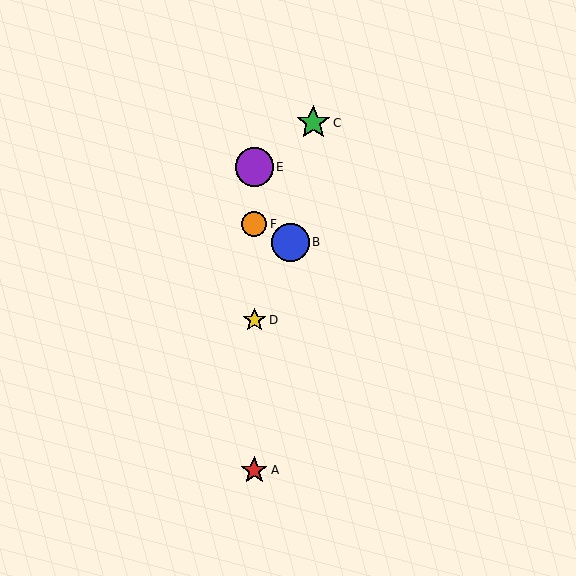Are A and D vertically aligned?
Yes, both are at x≈254.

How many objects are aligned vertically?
4 objects (A, D, E, F) are aligned vertically.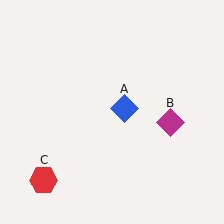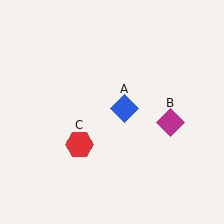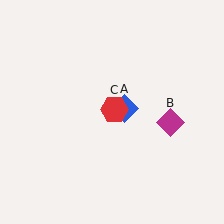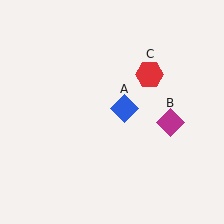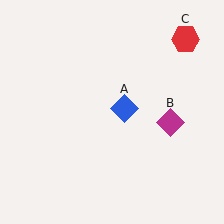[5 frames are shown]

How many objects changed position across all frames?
1 object changed position: red hexagon (object C).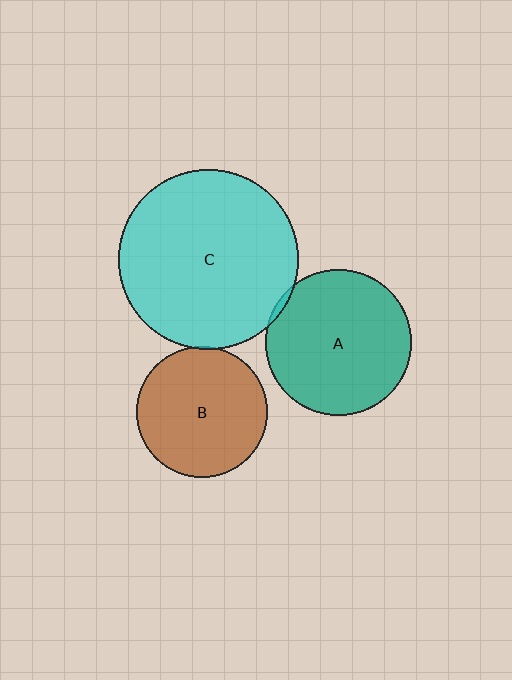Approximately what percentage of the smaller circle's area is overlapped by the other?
Approximately 5%.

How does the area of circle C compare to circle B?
Approximately 1.9 times.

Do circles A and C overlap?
Yes.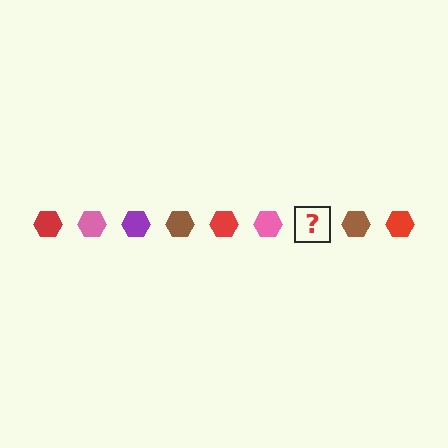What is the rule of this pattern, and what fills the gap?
The rule is that the pattern cycles through red, pink, purple, brown hexagons. The gap should be filled with a purple hexagon.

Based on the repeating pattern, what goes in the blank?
The blank should be a purple hexagon.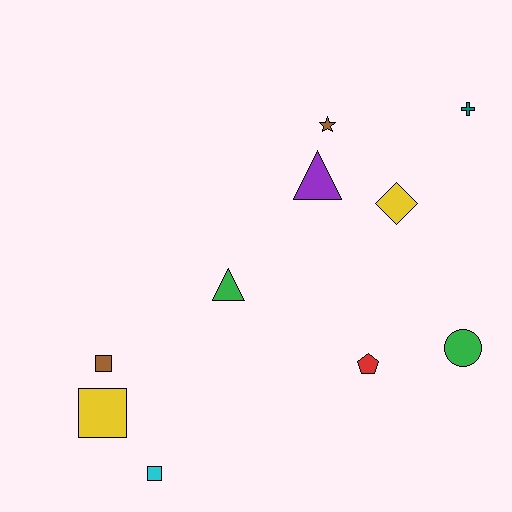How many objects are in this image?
There are 10 objects.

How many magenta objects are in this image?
There are no magenta objects.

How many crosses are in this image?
There is 1 cross.